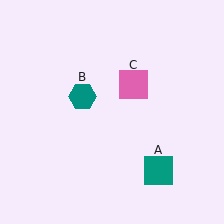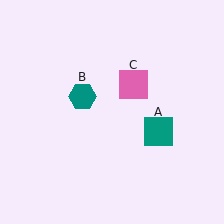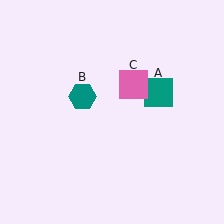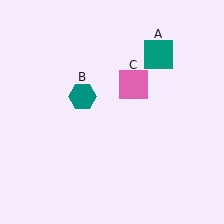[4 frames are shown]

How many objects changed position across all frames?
1 object changed position: teal square (object A).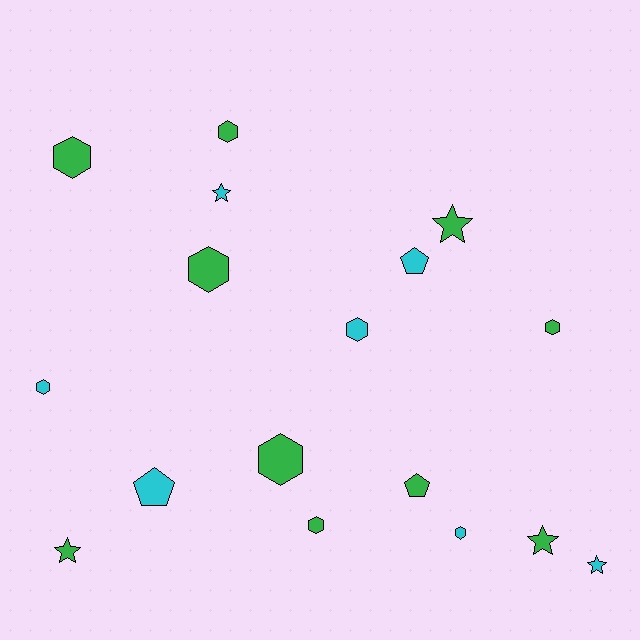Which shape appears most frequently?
Hexagon, with 9 objects.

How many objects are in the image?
There are 17 objects.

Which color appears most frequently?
Green, with 10 objects.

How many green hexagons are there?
There are 6 green hexagons.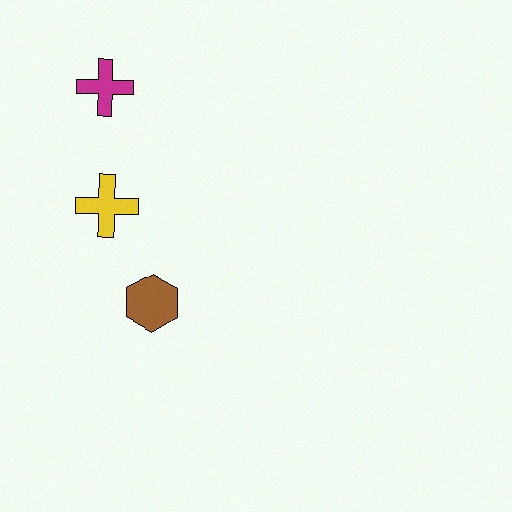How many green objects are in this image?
There are no green objects.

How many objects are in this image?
There are 3 objects.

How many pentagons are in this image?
There are no pentagons.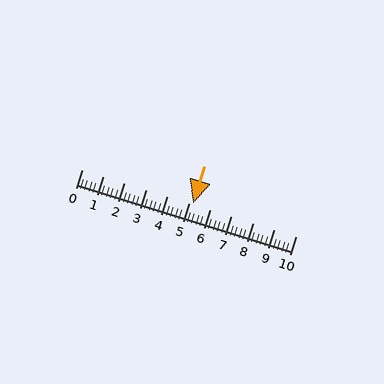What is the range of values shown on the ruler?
The ruler shows values from 0 to 10.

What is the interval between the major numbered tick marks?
The major tick marks are spaced 1 units apart.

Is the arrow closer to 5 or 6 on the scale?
The arrow is closer to 5.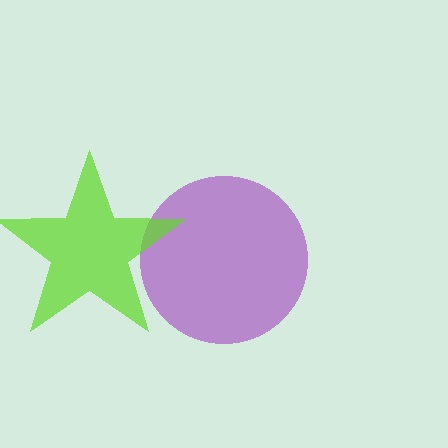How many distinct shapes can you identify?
There are 2 distinct shapes: a purple circle, a lime star.